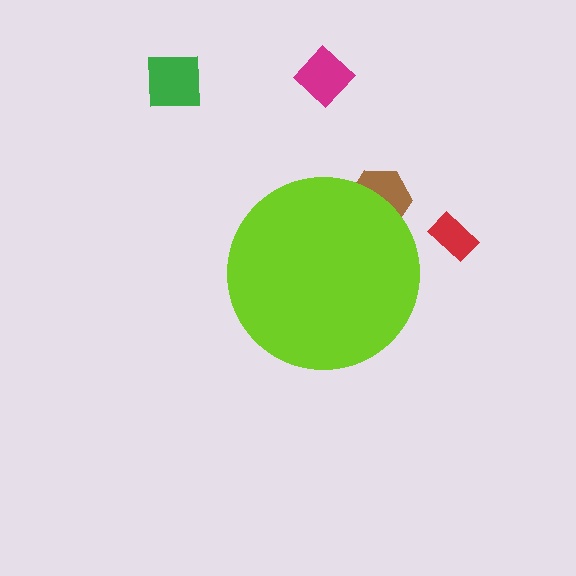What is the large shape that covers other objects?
A lime circle.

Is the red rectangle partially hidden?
No, the red rectangle is fully visible.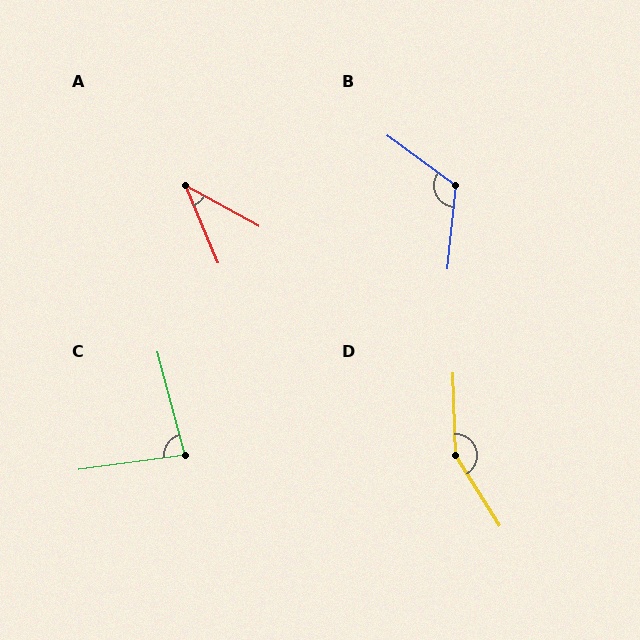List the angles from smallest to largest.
A (39°), C (82°), B (120°), D (150°).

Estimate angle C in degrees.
Approximately 82 degrees.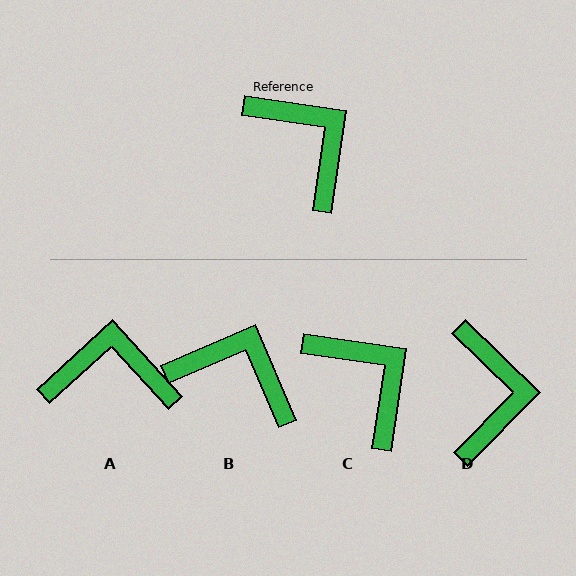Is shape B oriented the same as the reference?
No, it is off by about 31 degrees.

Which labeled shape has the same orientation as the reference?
C.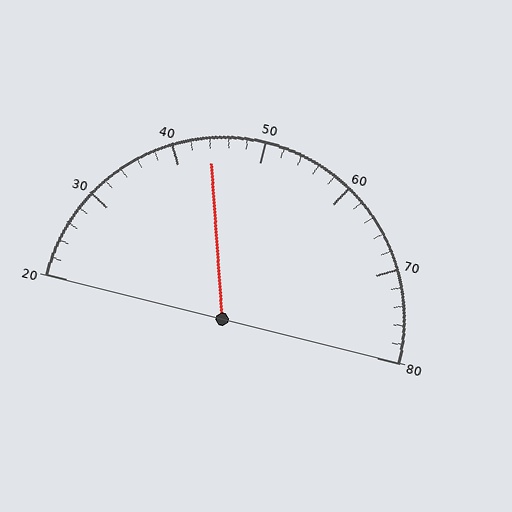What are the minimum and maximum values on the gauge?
The gauge ranges from 20 to 80.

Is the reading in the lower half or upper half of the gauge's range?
The reading is in the lower half of the range (20 to 80).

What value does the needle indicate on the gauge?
The needle indicates approximately 44.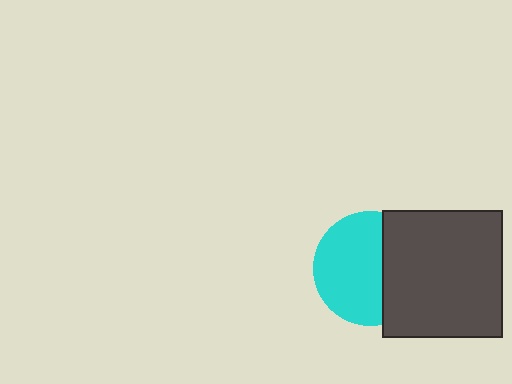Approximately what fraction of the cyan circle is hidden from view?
Roughly 38% of the cyan circle is hidden behind the dark gray rectangle.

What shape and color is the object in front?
The object in front is a dark gray rectangle.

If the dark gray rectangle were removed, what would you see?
You would see the complete cyan circle.